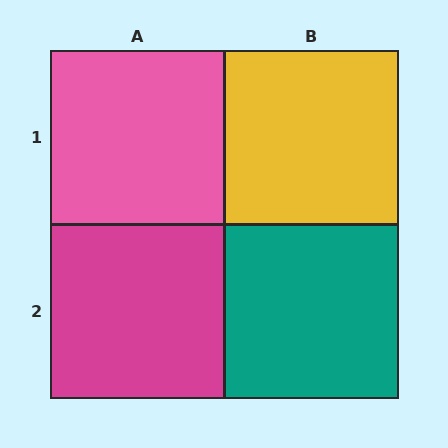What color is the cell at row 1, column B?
Yellow.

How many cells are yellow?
1 cell is yellow.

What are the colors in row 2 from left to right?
Magenta, teal.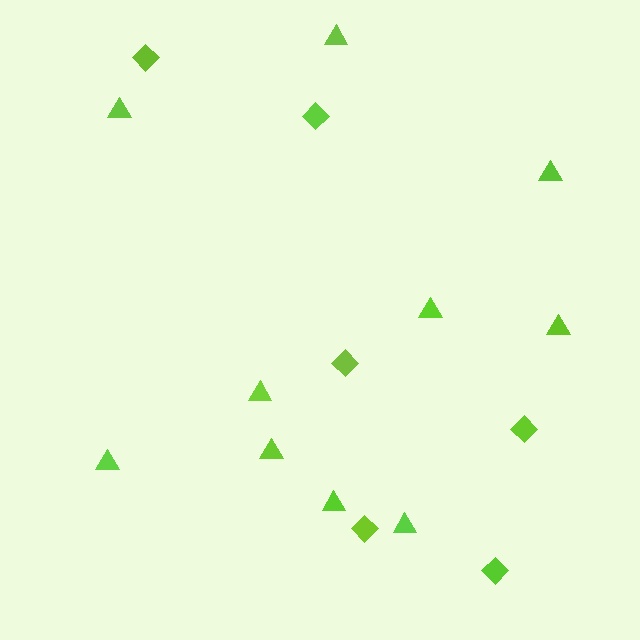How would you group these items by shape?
There are 2 groups: one group of triangles (10) and one group of diamonds (6).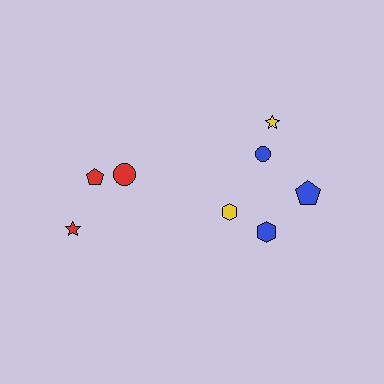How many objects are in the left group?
There are 3 objects.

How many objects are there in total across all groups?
There are 8 objects.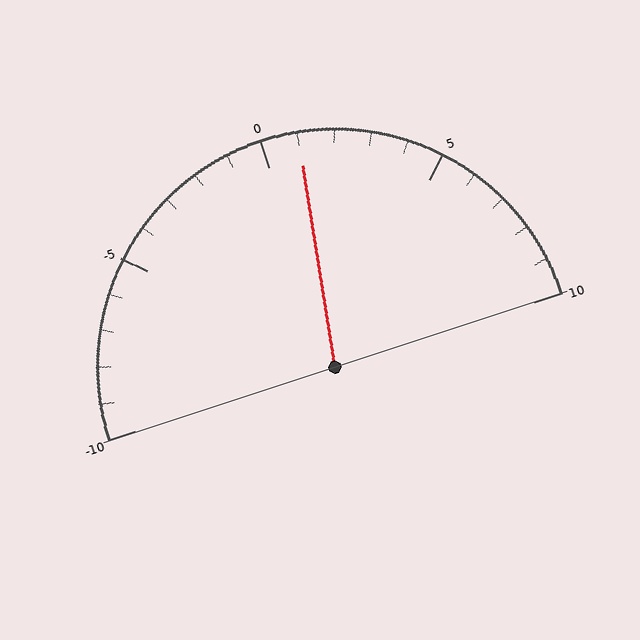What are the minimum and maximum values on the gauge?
The gauge ranges from -10 to 10.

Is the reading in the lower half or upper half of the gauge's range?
The reading is in the upper half of the range (-10 to 10).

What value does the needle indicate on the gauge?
The needle indicates approximately 1.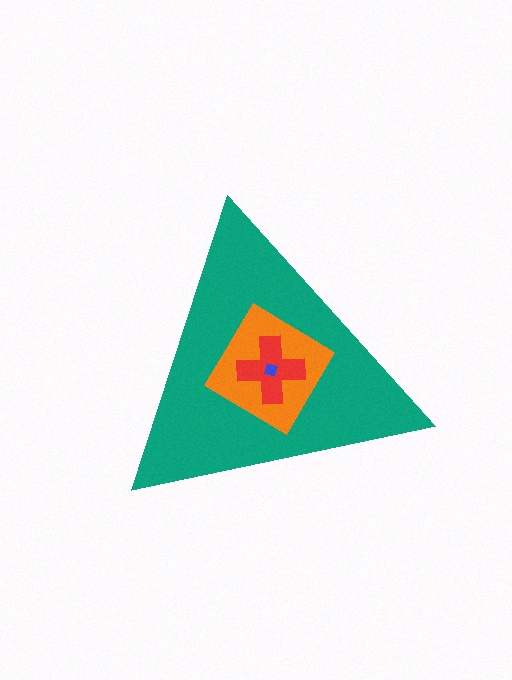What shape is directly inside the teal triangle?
The orange diamond.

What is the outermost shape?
The teal triangle.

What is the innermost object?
The blue diamond.